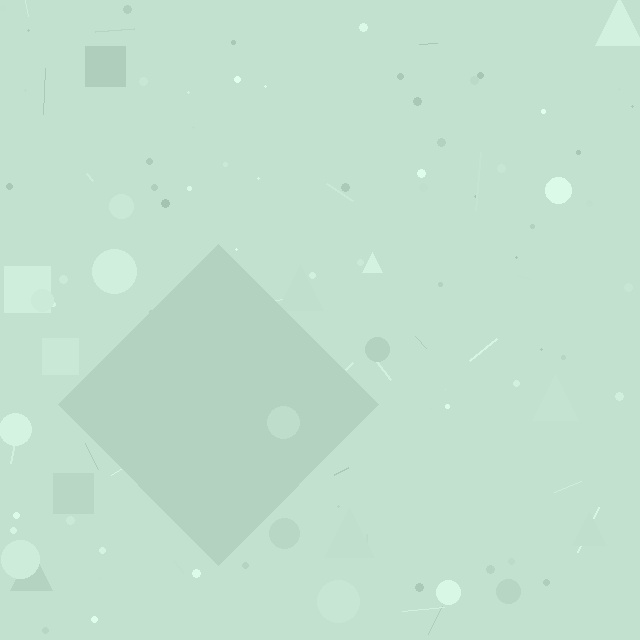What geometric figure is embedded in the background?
A diamond is embedded in the background.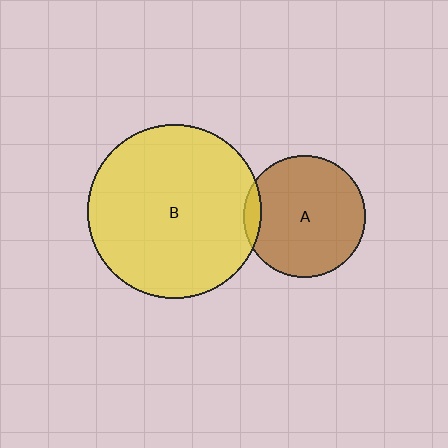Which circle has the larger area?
Circle B (yellow).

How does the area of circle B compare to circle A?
Approximately 2.1 times.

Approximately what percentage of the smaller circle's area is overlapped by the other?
Approximately 5%.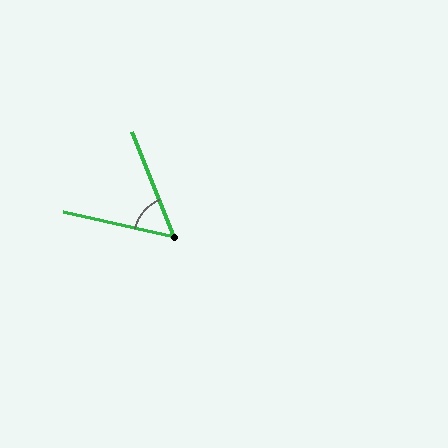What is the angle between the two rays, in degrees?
Approximately 55 degrees.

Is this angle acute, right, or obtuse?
It is acute.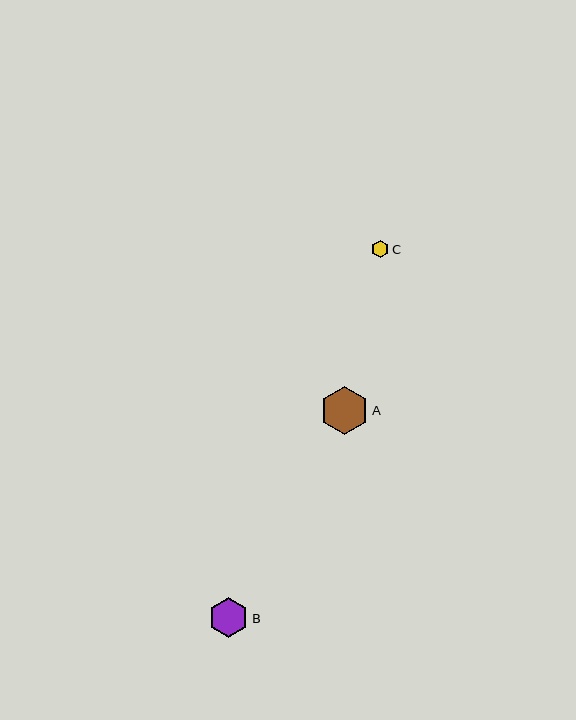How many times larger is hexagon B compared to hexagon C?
Hexagon B is approximately 2.4 times the size of hexagon C.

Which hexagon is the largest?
Hexagon A is the largest with a size of approximately 48 pixels.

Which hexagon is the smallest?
Hexagon C is the smallest with a size of approximately 17 pixels.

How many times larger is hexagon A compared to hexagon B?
Hexagon A is approximately 1.2 times the size of hexagon B.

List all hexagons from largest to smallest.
From largest to smallest: A, B, C.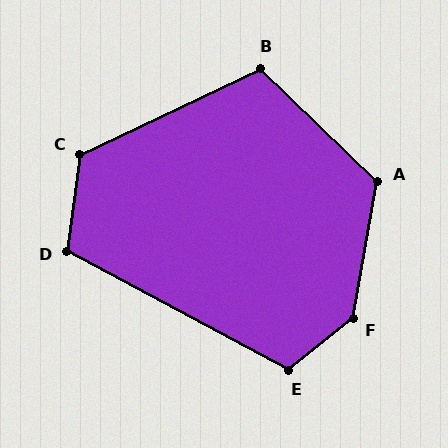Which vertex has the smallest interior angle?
D, at approximately 110 degrees.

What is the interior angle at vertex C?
Approximately 123 degrees (obtuse).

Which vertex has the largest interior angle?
F, at approximately 139 degrees.